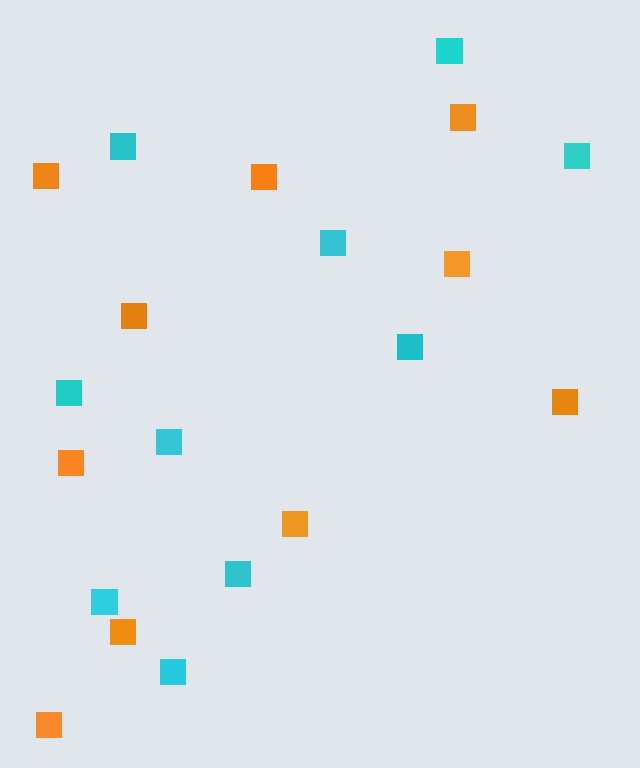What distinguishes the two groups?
There are 2 groups: one group of cyan squares (10) and one group of orange squares (10).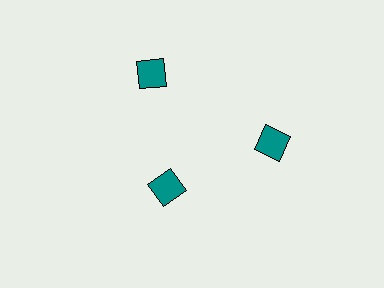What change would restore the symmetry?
The symmetry would be restored by moving it outward, back onto the ring so that all 3 squares sit at equal angles and equal distance from the center.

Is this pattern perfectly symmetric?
No. The 3 teal squares are arranged in a ring, but one element near the 7 o'clock position is pulled inward toward the center, breaking the 3-fold rotational symmetry.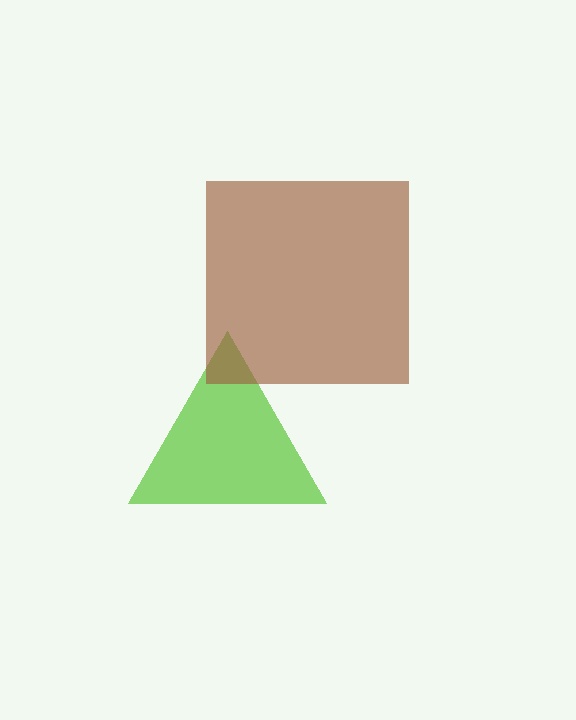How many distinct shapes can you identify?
There are 2 distinct shapes: a lime triangle, a brown square.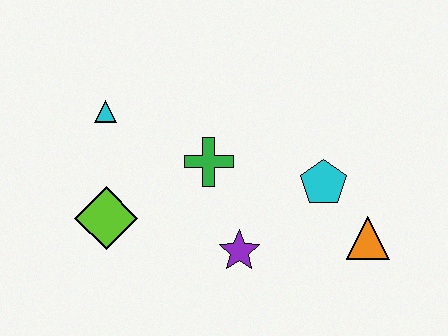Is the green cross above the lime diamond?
Yes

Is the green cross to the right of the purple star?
No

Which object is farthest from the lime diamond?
The orange triangle is farthest from the lime diamond.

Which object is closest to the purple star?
The green cross is closest to the purple star.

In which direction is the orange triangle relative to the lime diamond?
The orange triangle is to the right of the lime diamond.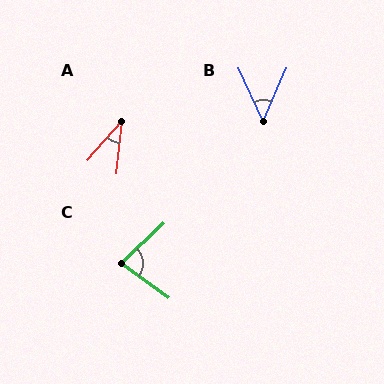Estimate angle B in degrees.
Approximately 48 degrees.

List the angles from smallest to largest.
A (35°), B (48°), C (80°).